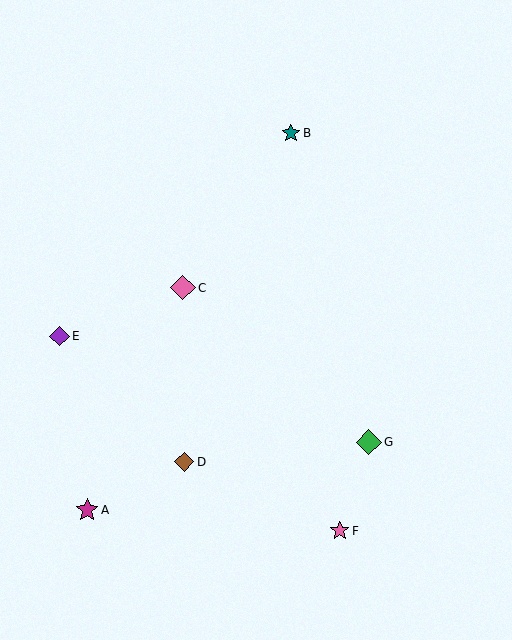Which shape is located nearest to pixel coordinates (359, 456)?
The green diamond (labeled G) at (369, 442) is nearest to that location.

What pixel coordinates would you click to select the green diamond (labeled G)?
Click at (369, 442) to select the green diamond G.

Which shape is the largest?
The green diamond (labeled G) is the largest.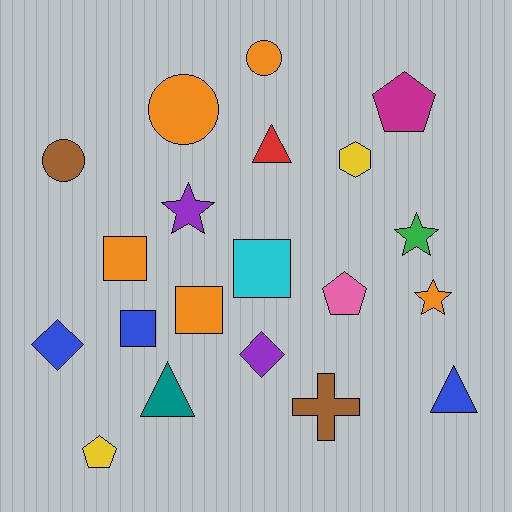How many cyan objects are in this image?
There is 1 cyan object.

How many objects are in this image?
There are 20 objects.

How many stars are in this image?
There are 3 stars.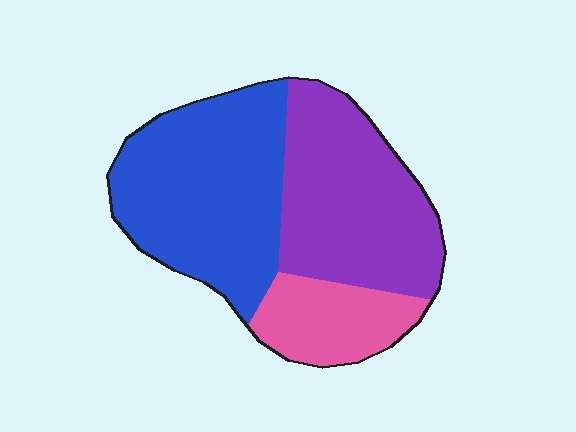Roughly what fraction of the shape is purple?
Purple covers about 40% of the shape.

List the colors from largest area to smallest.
From largest to smallest: blue, purple, pink.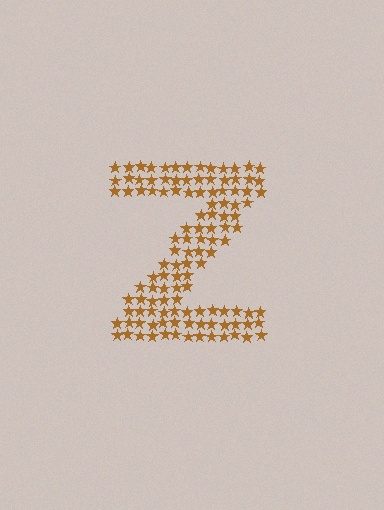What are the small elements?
The small elements are stars.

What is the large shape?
The large shape is the letter Z.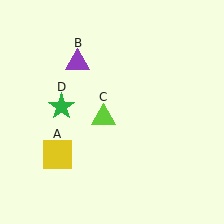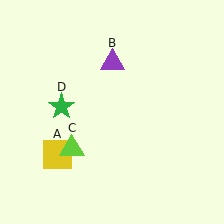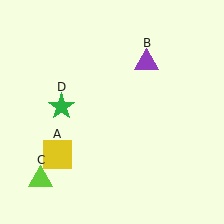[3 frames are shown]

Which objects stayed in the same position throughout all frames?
Yellow square (object A) and green star (object D) remained stationary.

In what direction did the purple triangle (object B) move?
The purple triangle (object B) moved right.